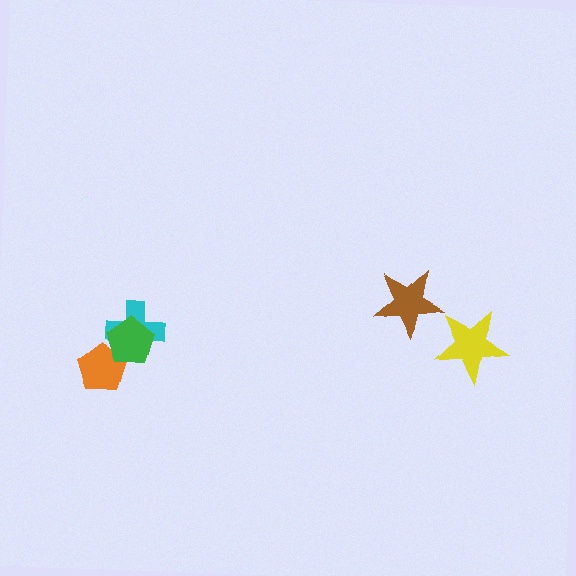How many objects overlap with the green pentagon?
2 objects overlap with the green pentagon.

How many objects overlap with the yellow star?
0 objects overlap with the yellow star.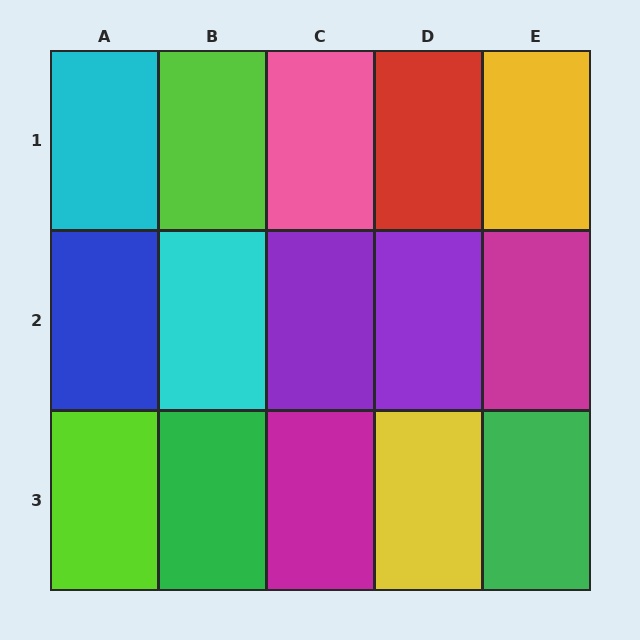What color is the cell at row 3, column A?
Lime.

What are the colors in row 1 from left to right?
Cyan, lime, pink, red, yellow.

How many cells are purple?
2 cells are purple.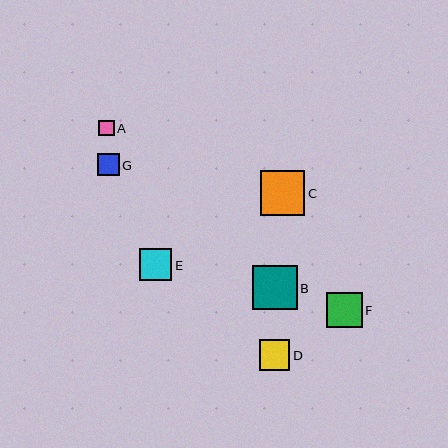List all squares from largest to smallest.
From largest to smallest: B, C, F, E, D, G, A.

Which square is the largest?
Square B is the largest with a size of approximately 45 pixels.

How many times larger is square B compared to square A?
Square B is approximately 2.8 times the size of square A.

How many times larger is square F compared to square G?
Square F is approximately 1.6 times the size of square G.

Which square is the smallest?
Square A is the smallest with a size of approximately 16 pixels.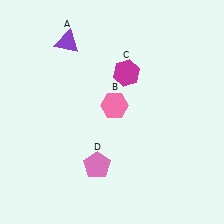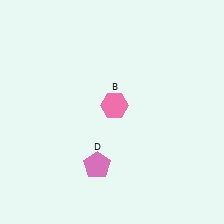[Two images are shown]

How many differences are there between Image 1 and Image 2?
There are 2 differences between the two images.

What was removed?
The purple triangle (A), the magenta hexagon (C) were removed in Image 2.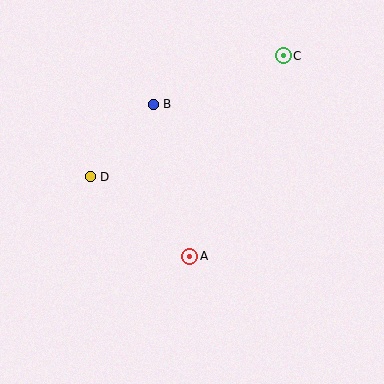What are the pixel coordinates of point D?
Point D is at (90, 177).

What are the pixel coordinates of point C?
Point C is at (283, 56).